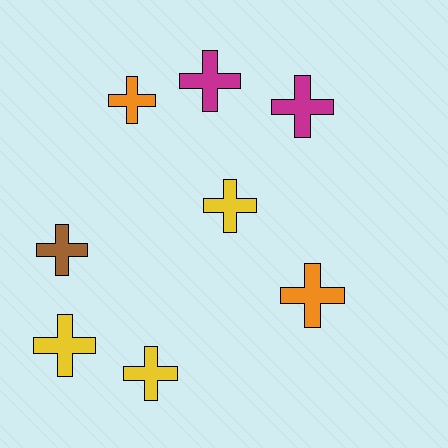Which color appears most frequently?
Yellow, with 3 objects.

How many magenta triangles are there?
There are no magenta triangles.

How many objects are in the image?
There are 8 objects.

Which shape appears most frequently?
Cross, with 8 objects.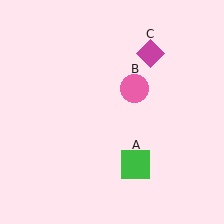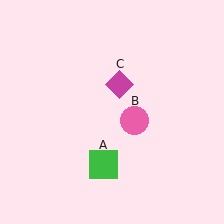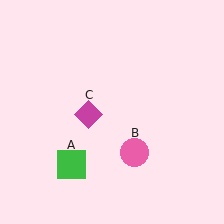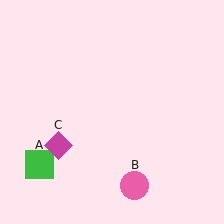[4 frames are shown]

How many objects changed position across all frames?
3 objects changed position: green square (object A), pink circle (object B), magenta diamond (object C).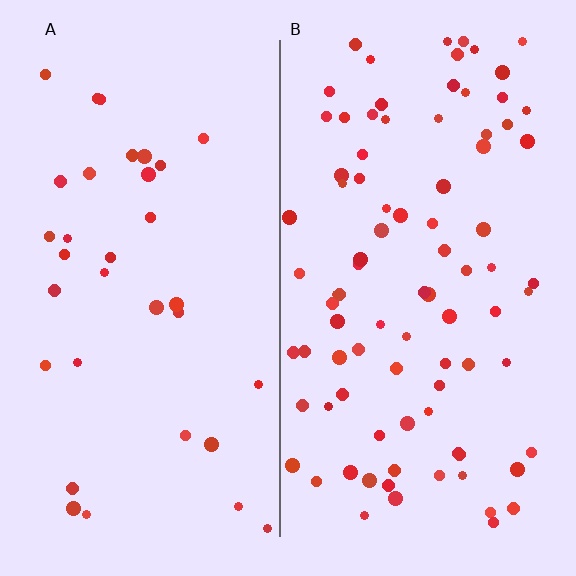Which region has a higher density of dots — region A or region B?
B (the right).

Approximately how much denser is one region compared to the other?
Approximately 2.6× — region B over region A.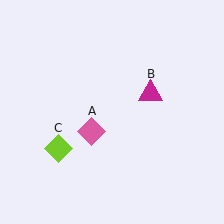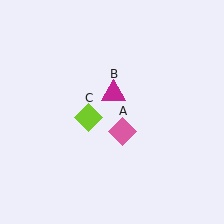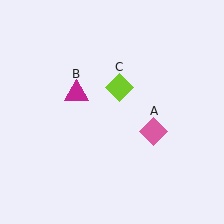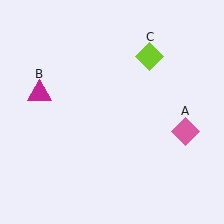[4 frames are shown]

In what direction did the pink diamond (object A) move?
The pink diamond (object A) moved right.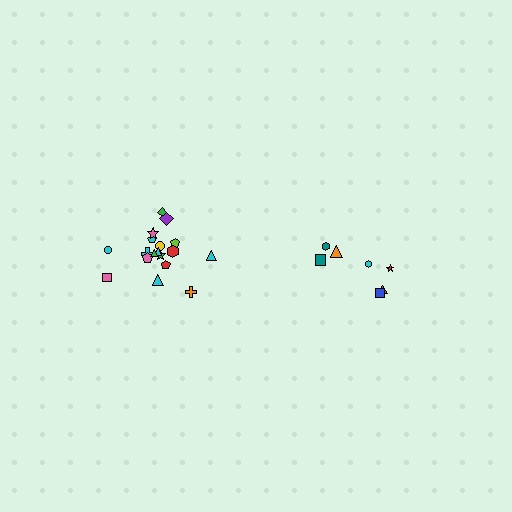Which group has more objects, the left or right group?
The left group.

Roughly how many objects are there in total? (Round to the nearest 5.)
Roughly 25 objects in total.